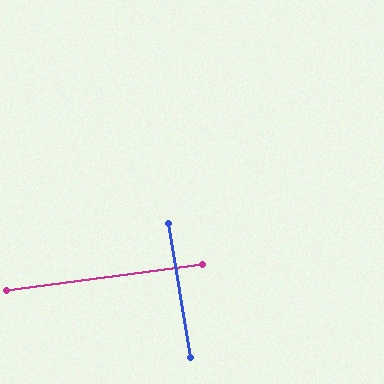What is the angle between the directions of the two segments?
Approximately 89 degrees.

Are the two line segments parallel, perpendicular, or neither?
Perpendicular — they meet at approximately 89°.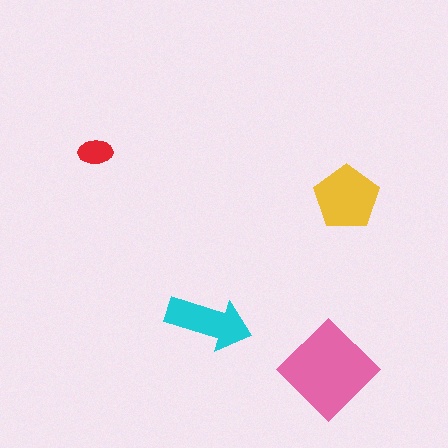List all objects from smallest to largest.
The red ellipse, the cyan arrow, the yellow pentagon, the pink diamond.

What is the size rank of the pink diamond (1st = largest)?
1st.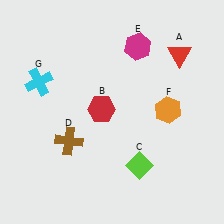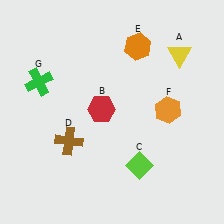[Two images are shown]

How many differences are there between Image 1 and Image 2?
There are 3 differences between the two images.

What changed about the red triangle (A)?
In Image 1, A is red. In Image 2, it changed to yellow.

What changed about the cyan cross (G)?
In Image 1, G is cyan. In Image 2, it changed to green.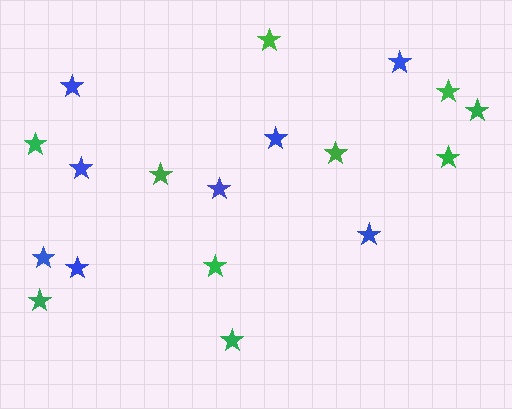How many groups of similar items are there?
There are 2 groups: one group of green stars (10) and one group of blue stars (8).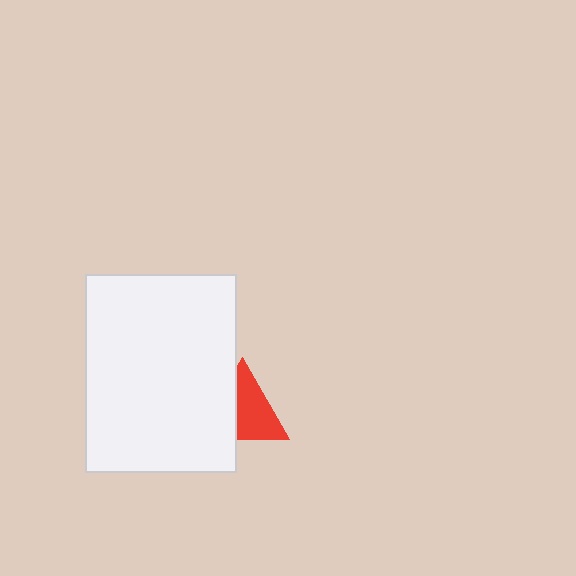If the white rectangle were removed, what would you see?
You would see the complete red triangle.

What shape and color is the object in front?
The object in front is a white rectangle.